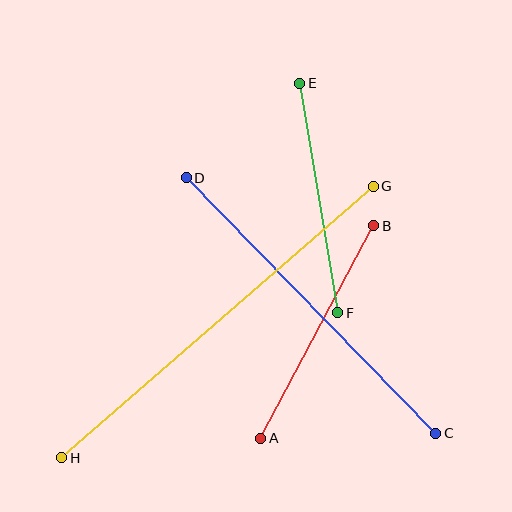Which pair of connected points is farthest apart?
Points G and H are farthest apart.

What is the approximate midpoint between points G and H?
The midpoint is at approximately (218, 322) pixels.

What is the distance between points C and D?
The distance is approximately 357 pixels.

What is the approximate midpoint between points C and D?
The midpoint is at approximately (311, 305) pixels.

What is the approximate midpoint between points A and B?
The midpoint is at approximately (317, 332) pixels.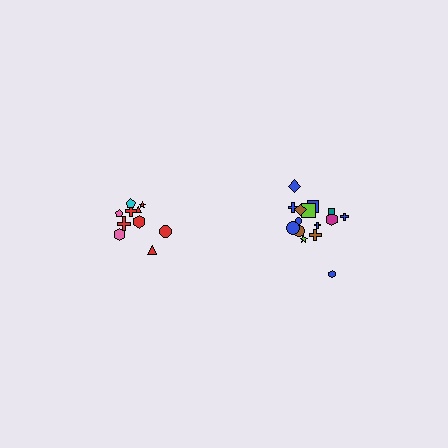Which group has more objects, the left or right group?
The right group.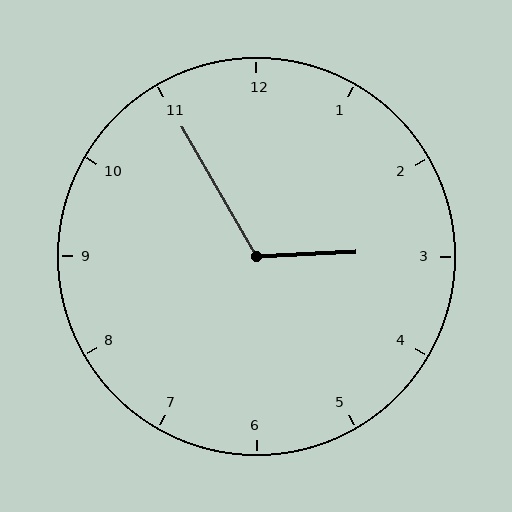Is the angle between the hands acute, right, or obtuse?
It is obtuse.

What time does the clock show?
2:55.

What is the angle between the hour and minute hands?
Approximately 118 degrees.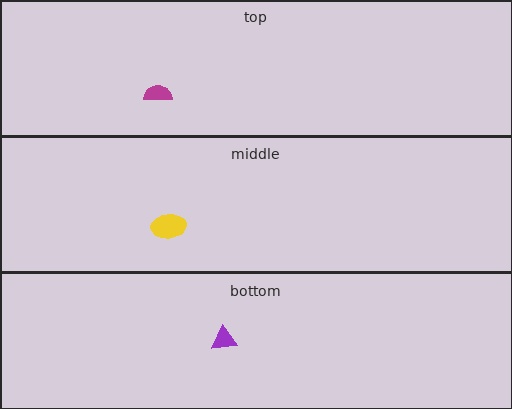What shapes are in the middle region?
The yellow ellipse.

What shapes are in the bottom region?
The purple triangle.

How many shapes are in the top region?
1.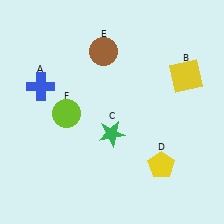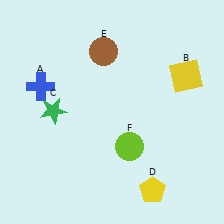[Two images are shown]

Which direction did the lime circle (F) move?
The lime circle (F) moved right.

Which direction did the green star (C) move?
The green star (C) moved left.